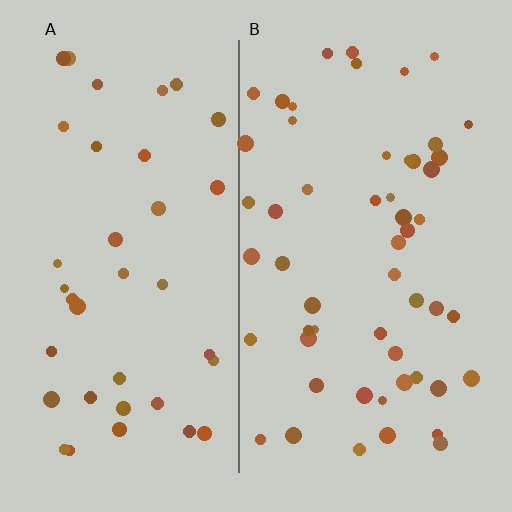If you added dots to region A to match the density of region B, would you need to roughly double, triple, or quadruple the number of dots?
Approximately double.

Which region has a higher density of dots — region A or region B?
B (the right).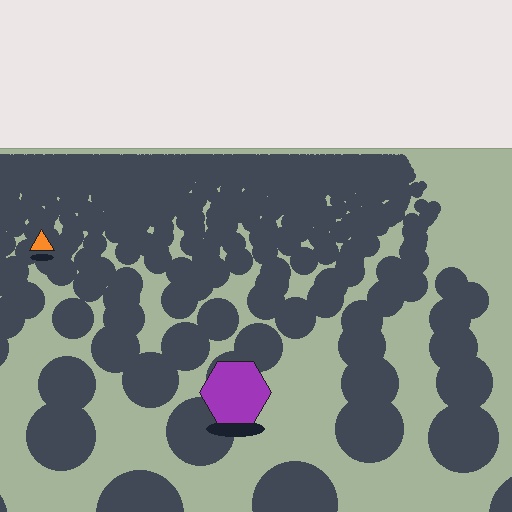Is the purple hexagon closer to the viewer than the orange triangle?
Yes. The purple hexagon is closer — you can tell from the texture gradient: the ground texture is coarser near it.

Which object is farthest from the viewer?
The orange triangle is farthest from the viewer. It appears smaller and the ground texture around it is denser.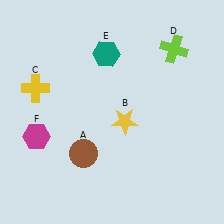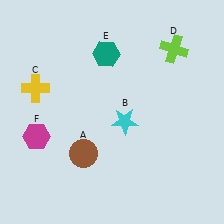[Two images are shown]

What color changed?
The star (B) changed from yellow in Image 1 to cyan in Image 2.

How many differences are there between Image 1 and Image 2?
There is 1 difference between the two images.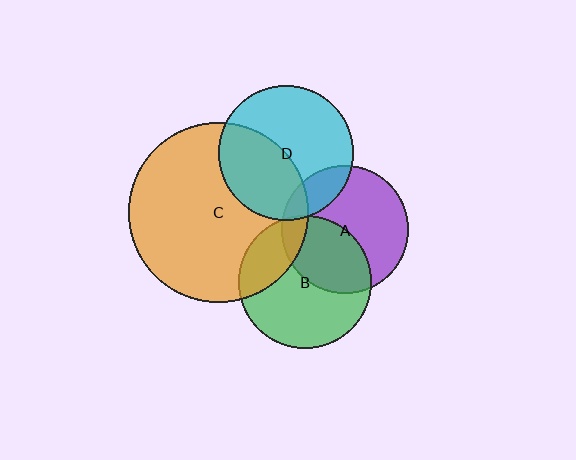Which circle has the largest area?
Circle C (orange).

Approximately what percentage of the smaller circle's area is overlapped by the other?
Approximately 40%.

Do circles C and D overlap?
Yes.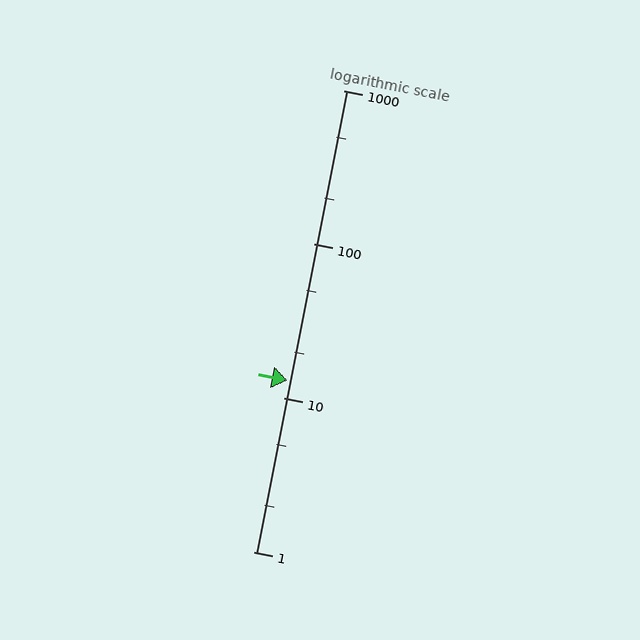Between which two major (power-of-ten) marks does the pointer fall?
The pointer is between 10 and 100.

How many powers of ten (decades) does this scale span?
The scale spans 3 decades, from 1 to 1000.